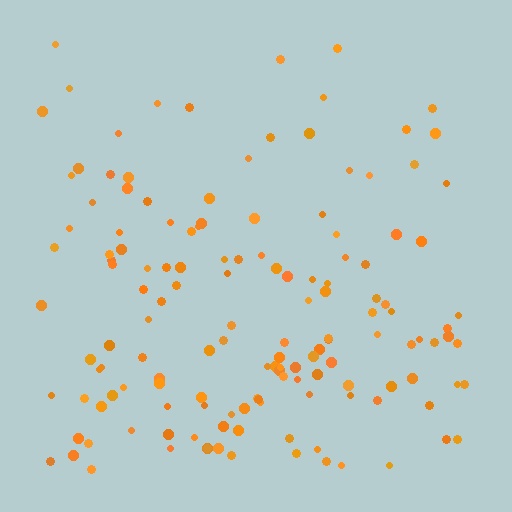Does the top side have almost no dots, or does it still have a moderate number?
Still a moderate number, just noticeably fewer than the bottom.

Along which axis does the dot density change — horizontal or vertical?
Vertical.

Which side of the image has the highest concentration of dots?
The bottom.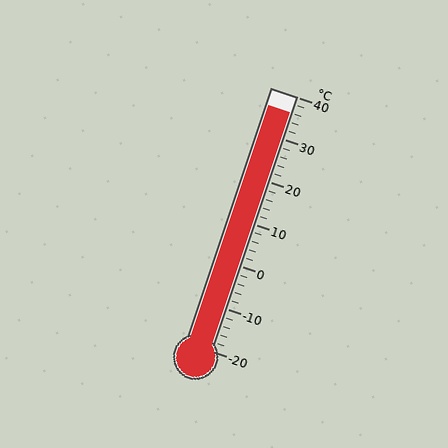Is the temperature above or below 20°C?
The temperature is above 20°C.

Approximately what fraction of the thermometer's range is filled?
The thermometer is filled to approximately 95% of its range.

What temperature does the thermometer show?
The thermometer shows approximately 36°C.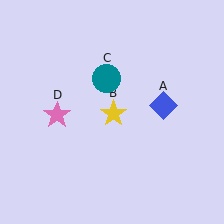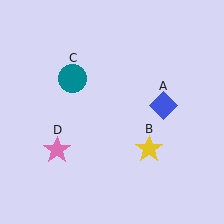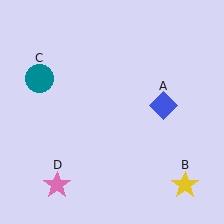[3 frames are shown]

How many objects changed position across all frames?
3 objects changed position: yellow star (object B), teal circle (object C), pink star (object D).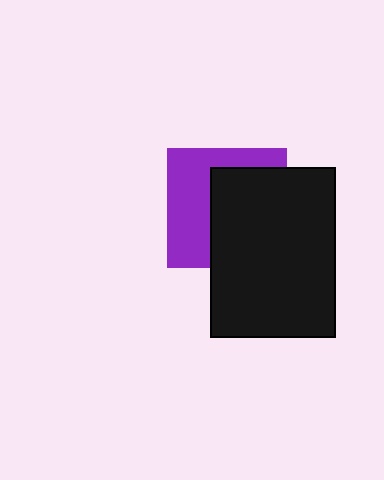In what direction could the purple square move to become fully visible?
The purple square could move left. That would shift it out from behind the black rectangle entirely.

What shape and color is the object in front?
The object in front is a black rectangle.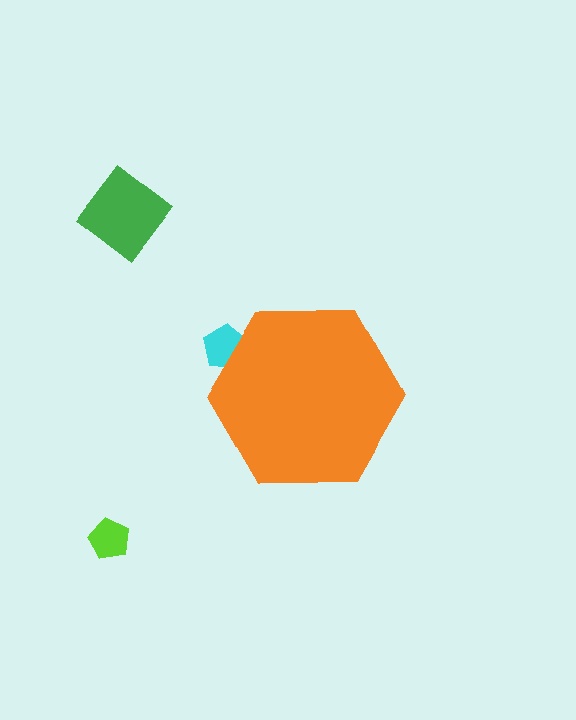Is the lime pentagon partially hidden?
No, the lime pentagon is fully visible.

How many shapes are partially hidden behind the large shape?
1 shape is partially hidden.